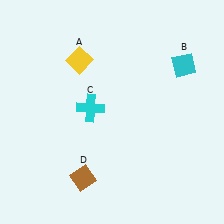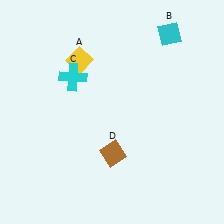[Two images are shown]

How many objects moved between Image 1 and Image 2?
3 objects moved between the two images.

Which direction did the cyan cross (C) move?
The cyan cross (C) moved up.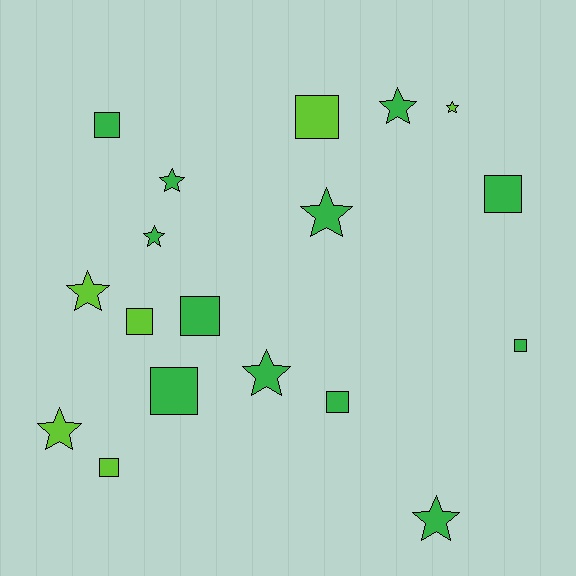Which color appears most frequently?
Green, with 12 objects.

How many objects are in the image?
There are 18 objects.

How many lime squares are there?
There are 3 lime squares.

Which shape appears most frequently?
Star, with 9 objects.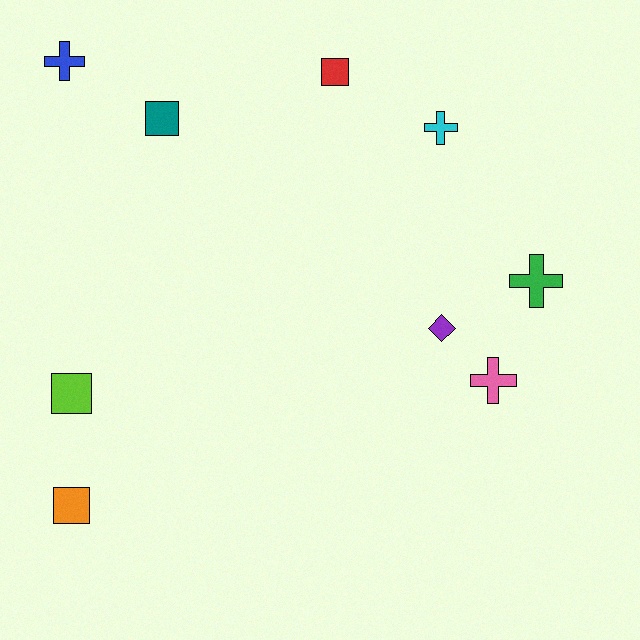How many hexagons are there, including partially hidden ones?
There are no hexagons.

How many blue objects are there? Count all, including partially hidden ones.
There is 1 blue object.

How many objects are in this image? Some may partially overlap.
There are 9 objects.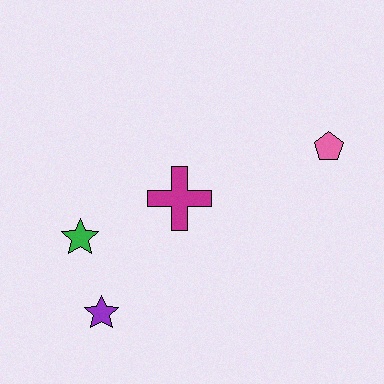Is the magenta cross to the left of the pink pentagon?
Yes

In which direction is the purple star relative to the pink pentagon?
The purple star is to the left of the pink pentagon.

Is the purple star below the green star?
Yes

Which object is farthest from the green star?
The pink pentagon is farthest from the green star.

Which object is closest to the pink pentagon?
The magenta cross is closest to the pink pentagon.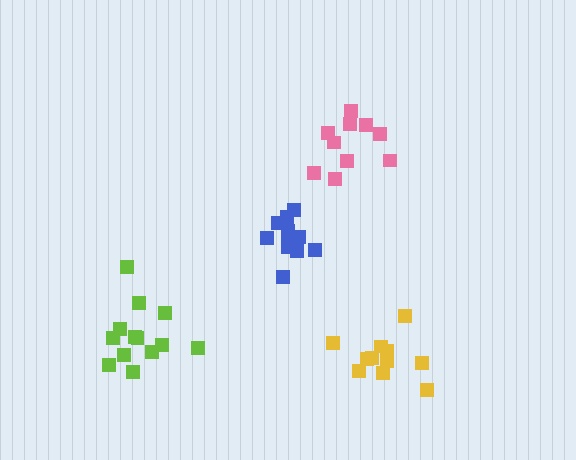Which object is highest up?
The pink cluster is topmost.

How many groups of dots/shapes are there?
There are 4 groups.